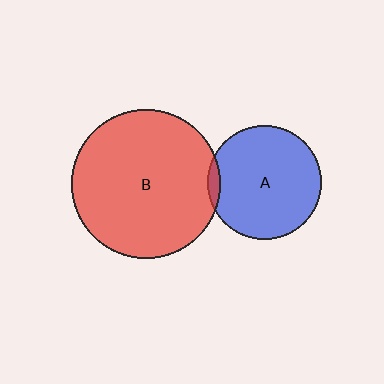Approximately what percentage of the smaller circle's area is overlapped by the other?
Approximately 5%.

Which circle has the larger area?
Circle B (red).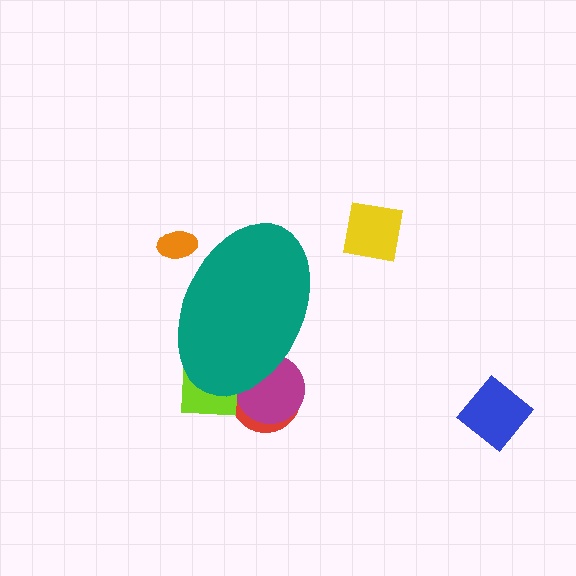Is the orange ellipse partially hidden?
Yes, the orange ellipse is partially hidden behind the teal ellipse.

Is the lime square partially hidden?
Yes, the lime square is partially hidden behind the teal ellipse.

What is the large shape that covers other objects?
A teal ellipse.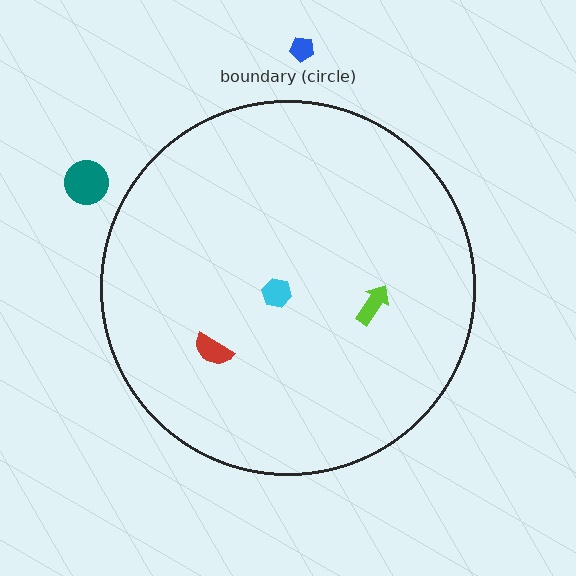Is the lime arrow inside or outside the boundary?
Inside.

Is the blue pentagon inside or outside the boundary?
Outside.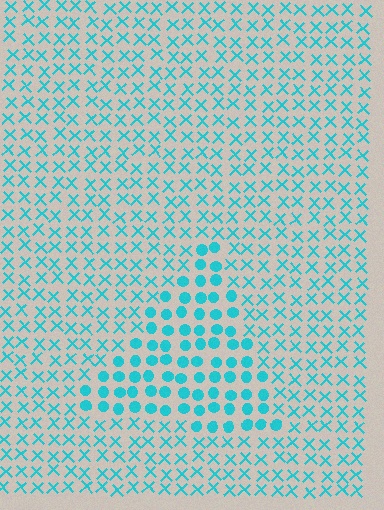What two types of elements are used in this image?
The image uses circles inside the triangle region and X marks outside it.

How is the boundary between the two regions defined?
The boundary is defined by a change in element shape: circles inside vs. X marks outside. All elements share the same color and spacing.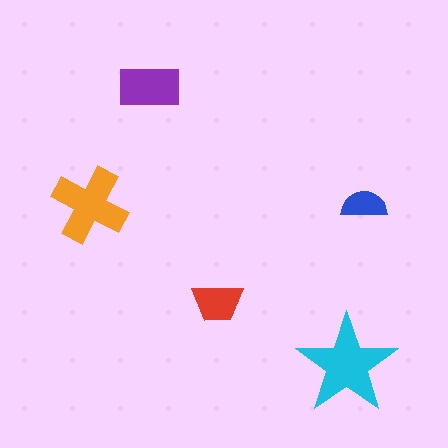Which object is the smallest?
The blue semicircle.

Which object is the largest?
The cyan star.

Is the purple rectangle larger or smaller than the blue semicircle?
Larger.